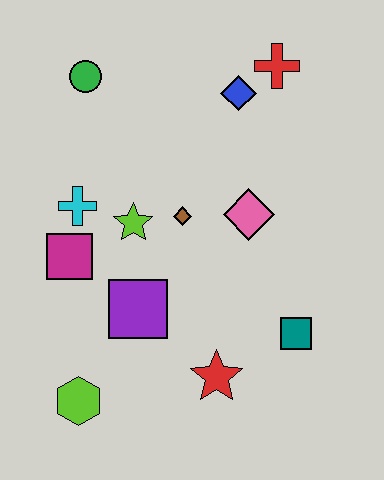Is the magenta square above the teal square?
Yes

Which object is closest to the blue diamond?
The red cross is closest to the blue diamond.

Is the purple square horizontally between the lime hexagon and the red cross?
Yes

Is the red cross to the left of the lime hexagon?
No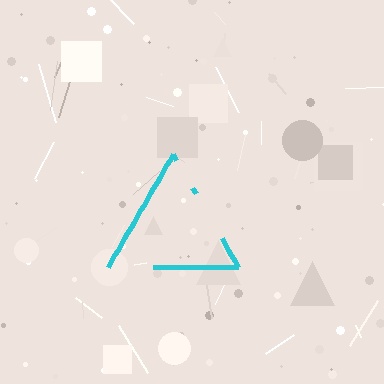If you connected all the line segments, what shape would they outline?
They would outline a triangle.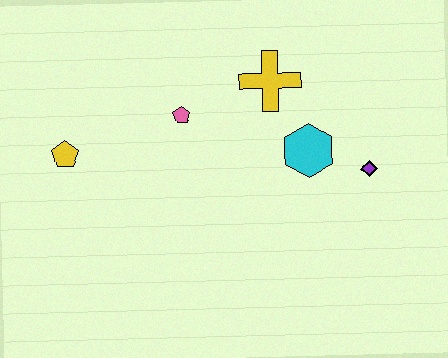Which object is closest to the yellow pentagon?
The pink pentagon is closest to the yellow pentagon.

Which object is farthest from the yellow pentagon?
The purple diamond is farthest from the yellow pentagon.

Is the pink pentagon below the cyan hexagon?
No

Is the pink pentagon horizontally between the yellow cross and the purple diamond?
No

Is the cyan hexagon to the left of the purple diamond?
Yes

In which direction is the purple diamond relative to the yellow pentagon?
The purple diamond is to the right of the yellow pentagon.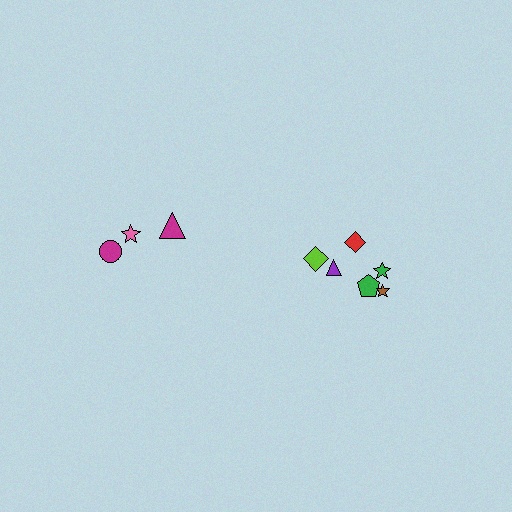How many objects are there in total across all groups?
There are 9 objects.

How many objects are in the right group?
There are 6 objects.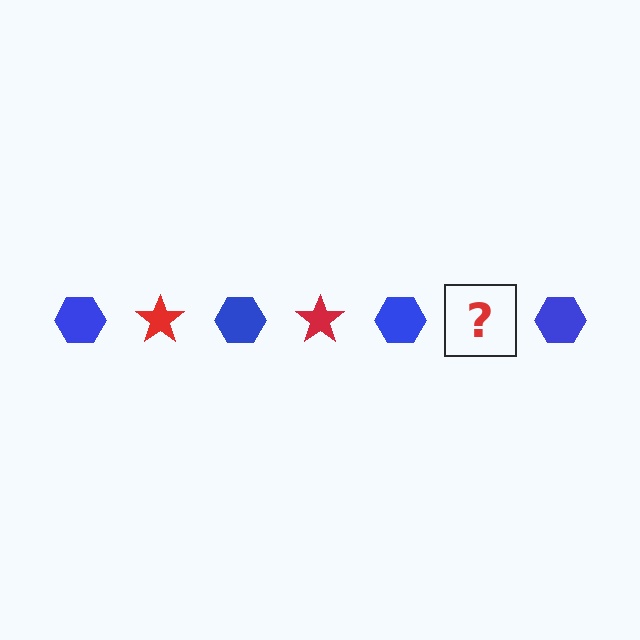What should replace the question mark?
The question mark should be replaced with a red star.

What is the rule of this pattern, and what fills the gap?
The rule is that the pattern alternates between blue hexagon and red star. The gap should be filled with a red star.